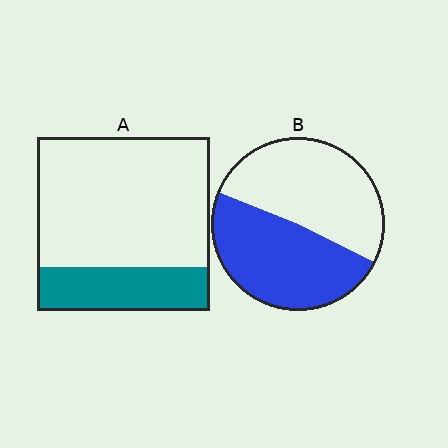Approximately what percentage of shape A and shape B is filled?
A is approximately 25% and B is approximately 50%.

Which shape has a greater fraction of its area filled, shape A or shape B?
Shape B.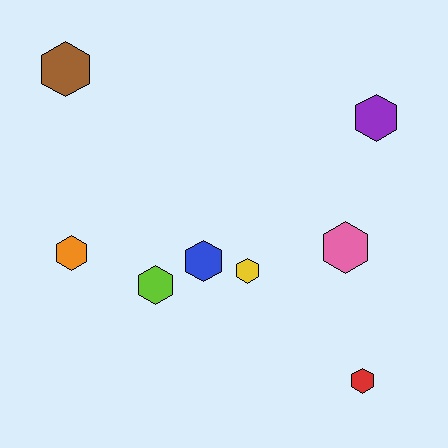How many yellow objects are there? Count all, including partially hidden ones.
There is 1 yellow object.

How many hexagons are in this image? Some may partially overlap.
There are 8 hexagons.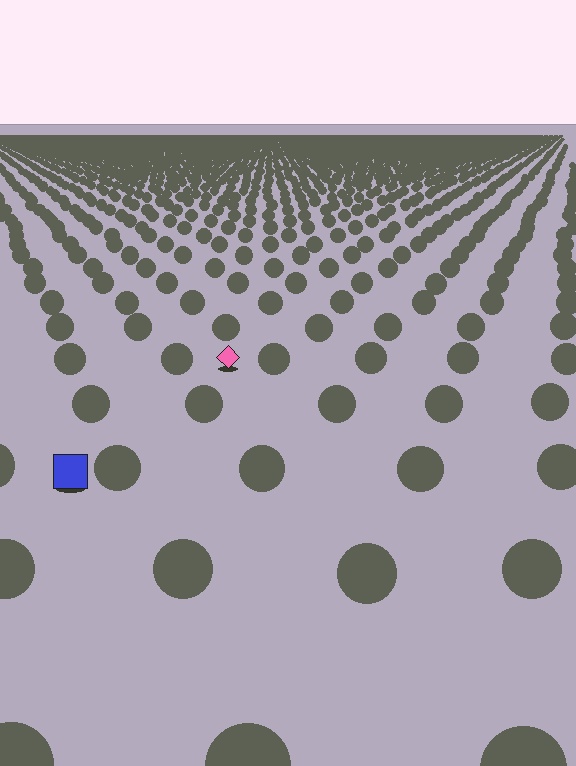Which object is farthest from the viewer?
The pink diamond is farthest from the viewer. It appears smaller and the ground texture around it is denser.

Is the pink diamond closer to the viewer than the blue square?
No. The blue square is closer — you can tell from the texture gradient: the ground texture is coarser near it.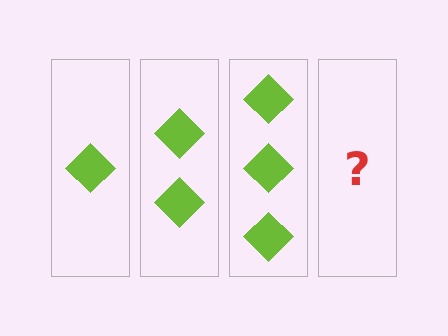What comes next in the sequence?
The next element should be 4 diamonds.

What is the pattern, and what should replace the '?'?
The pattern is that each step adds one more diamond. The '?' should be 4 diamonds.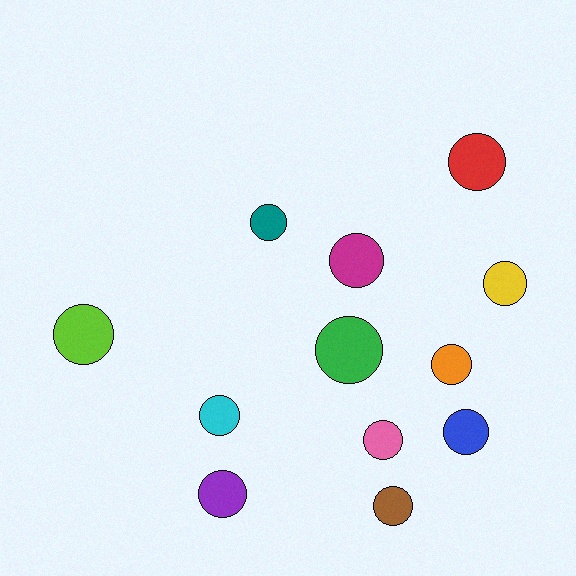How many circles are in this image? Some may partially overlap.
There are 12 circles.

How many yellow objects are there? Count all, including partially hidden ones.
There is 1 yellow object.